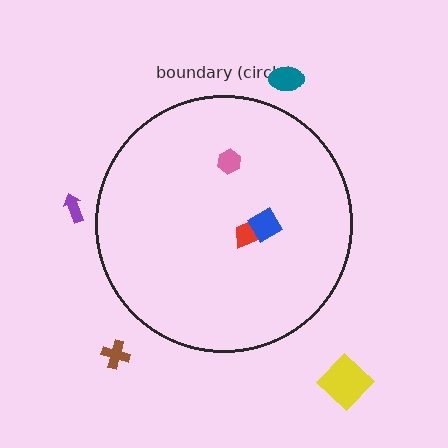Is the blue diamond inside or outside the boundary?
Inside.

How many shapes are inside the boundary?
3 inside, 4 outside.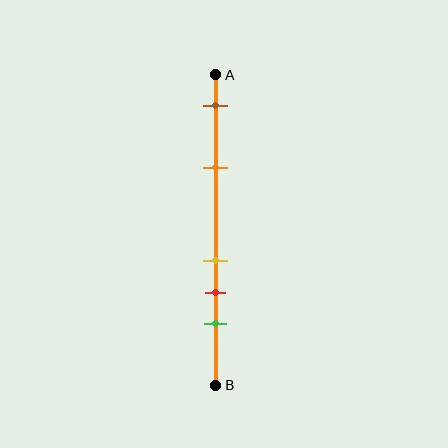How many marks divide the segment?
There are 5 marks dividing the segment.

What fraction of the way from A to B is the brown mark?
The brown mark is approximately 10% (0.1) of the way from A to B.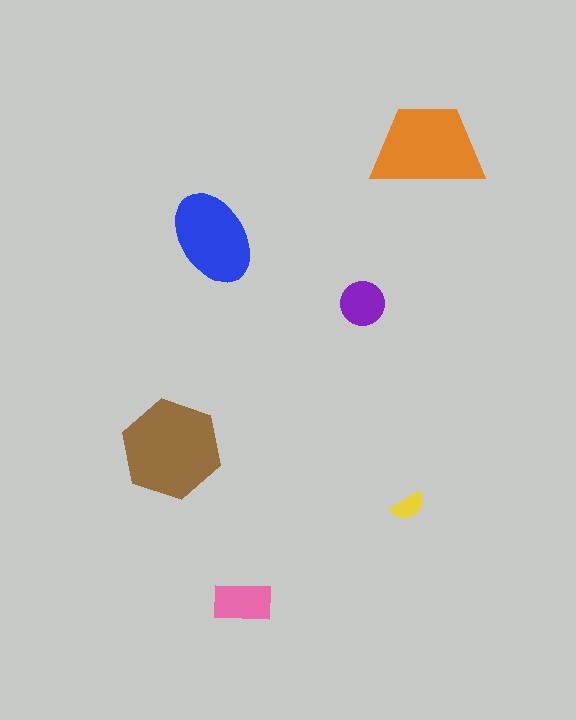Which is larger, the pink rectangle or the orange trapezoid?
The orange trapezoid.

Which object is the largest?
The brown hexagon.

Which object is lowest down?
The pink rectangle is bottommost.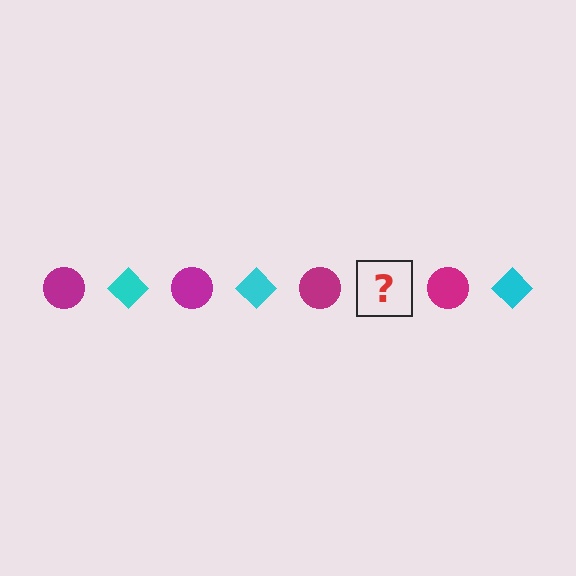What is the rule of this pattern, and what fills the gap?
The rule is that the pattern alternates between magenta circle and cyan diamond. The gap should be filled with a cyan diamond.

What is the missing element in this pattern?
The missing element is a cyan diamond.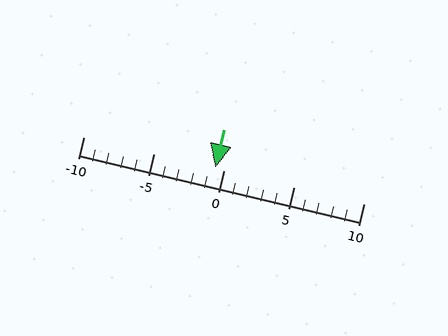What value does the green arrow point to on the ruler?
The green arrow points to approximately -1.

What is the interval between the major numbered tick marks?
The major tick marks are spaced 5 units apart.